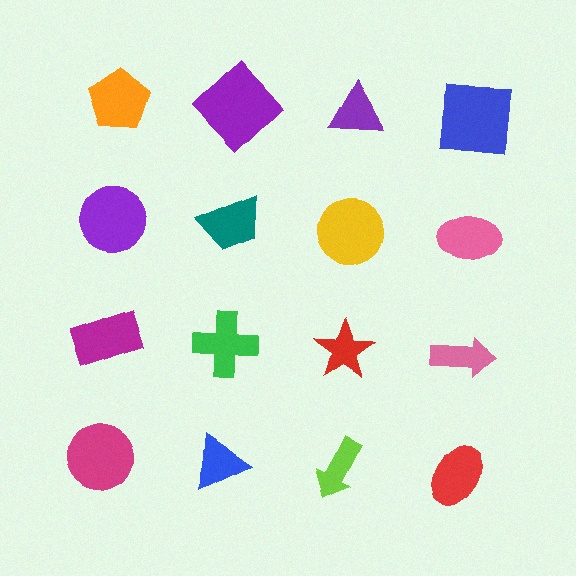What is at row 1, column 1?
An orange pentagon.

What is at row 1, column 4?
A blue square.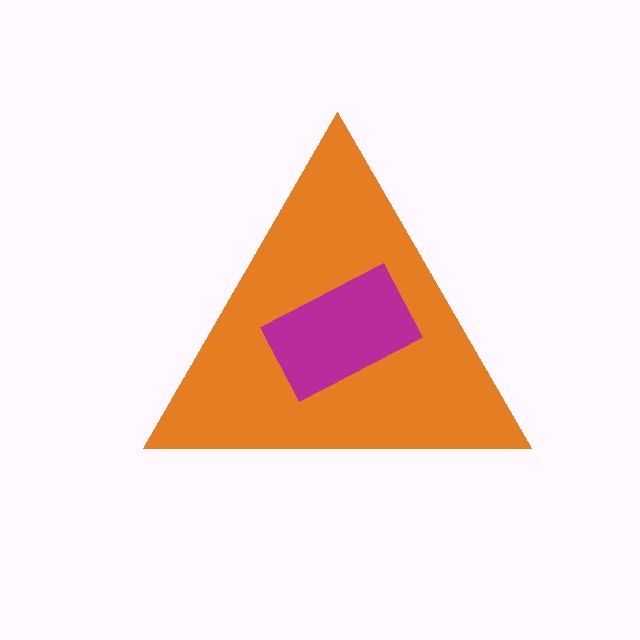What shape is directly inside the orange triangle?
The magenta rectangle.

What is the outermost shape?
The orange triangle.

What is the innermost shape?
The magenta rectangle.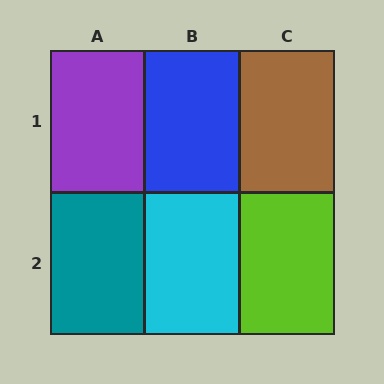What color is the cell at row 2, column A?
Teal.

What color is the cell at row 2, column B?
Cyan.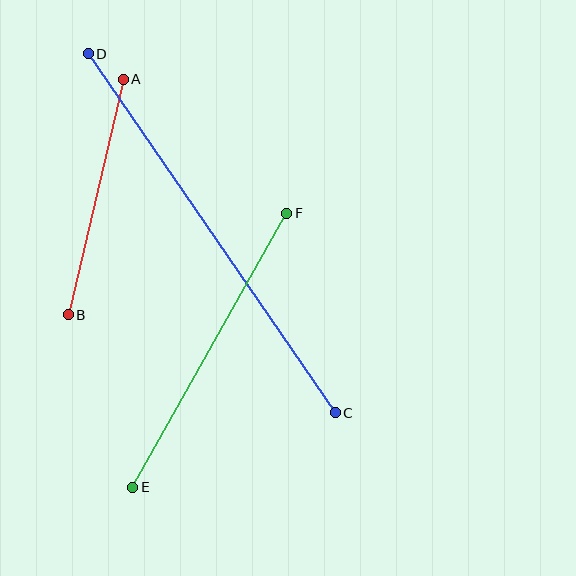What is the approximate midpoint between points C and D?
The midpoint is at approximately (212, 233) pixels.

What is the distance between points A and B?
The distance is approximately 242 pixels.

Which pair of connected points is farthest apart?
Points C and D are farthest apart.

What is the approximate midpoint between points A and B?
The midpoint is at approximately (96, 197) pixels.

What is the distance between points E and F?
The distance is approximately 314 pixels.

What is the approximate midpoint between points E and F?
The midpoint is at approximately (210, 350) pixels.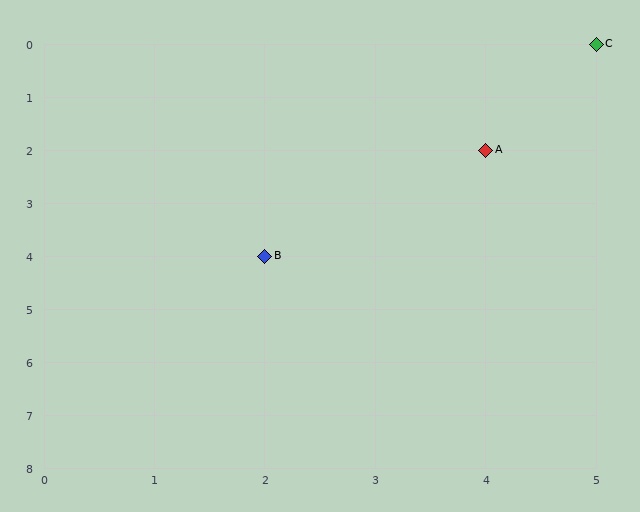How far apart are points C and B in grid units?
Points C and B are 3 columns and 4 rows apart (about 5.0 grid units diagonally).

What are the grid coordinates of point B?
Point B is at grid coordinates (2, 4).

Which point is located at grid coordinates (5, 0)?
Point C is at (5, 0).